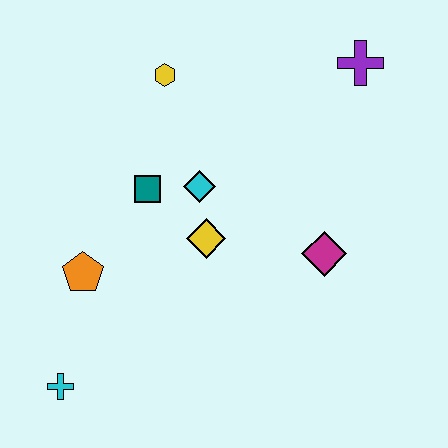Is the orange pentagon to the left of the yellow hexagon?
Yes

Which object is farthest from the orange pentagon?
The purple cross is farthest from the orange pentagon.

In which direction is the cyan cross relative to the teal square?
The cyan cross is below the teal square.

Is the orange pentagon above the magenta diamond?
No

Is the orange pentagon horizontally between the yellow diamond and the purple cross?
No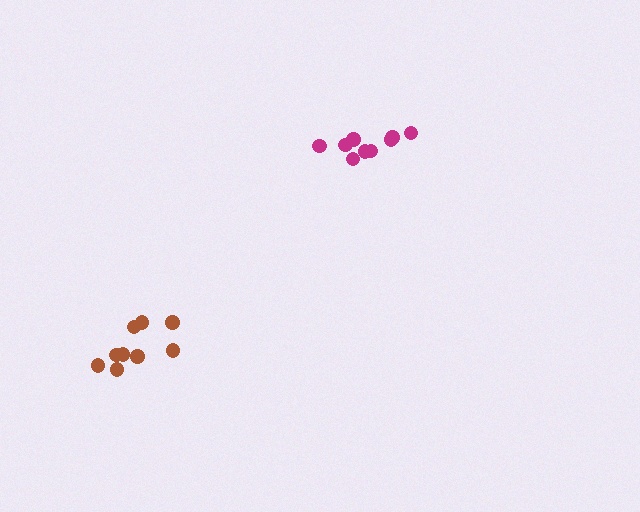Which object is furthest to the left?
The brown cluster is leftmost.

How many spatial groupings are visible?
There are 2 spatial groupings.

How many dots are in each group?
Group 1: 9 dots, Group 2: 9 dots (18 total).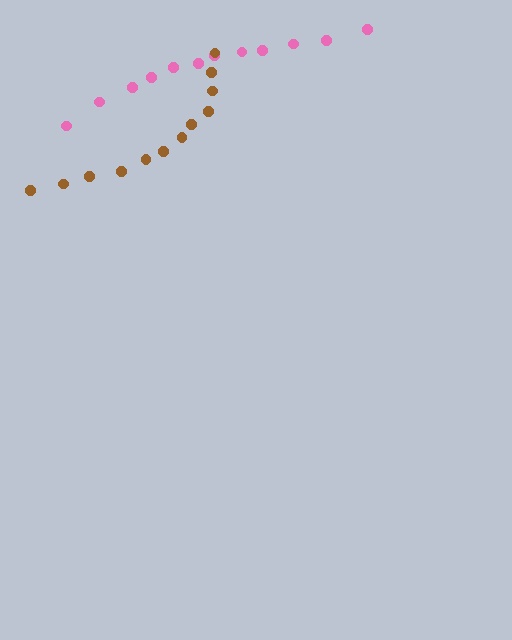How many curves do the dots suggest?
There are 2 distinct paths.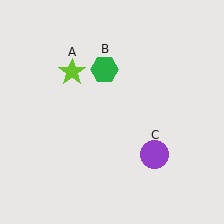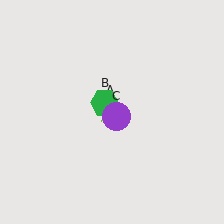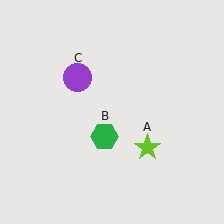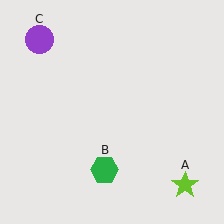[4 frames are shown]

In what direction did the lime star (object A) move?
The lime star (object A) moved down and to the right.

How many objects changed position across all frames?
3 objects changed position: lime star (object A), green hexagon (object B), purple circle (object C).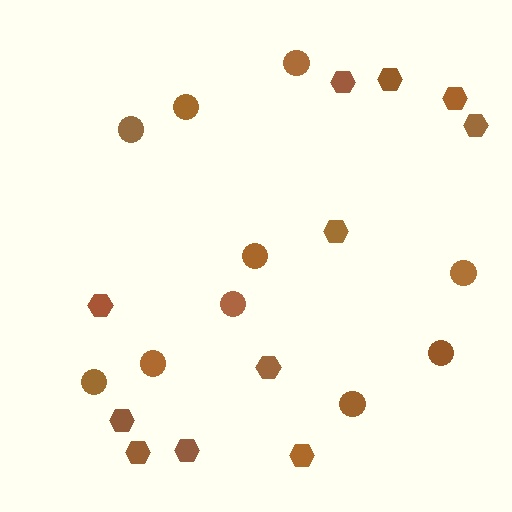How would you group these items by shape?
There are 2 groups: one group of circles (10) and one group of hexagons (11).